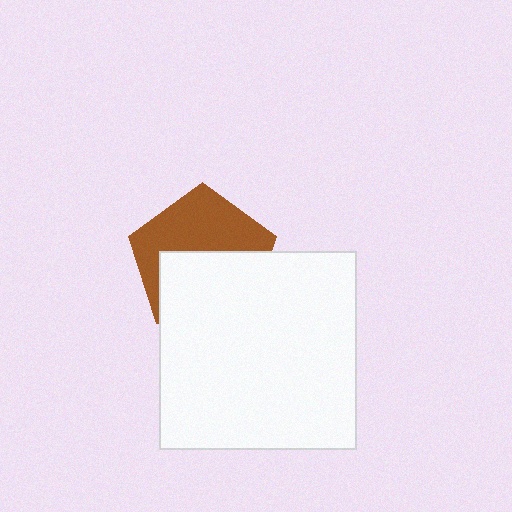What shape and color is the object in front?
The object in front is a white square.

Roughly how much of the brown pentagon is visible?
About half of it is visible (roughly 50%).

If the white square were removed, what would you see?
You would see the complete brown pentagon.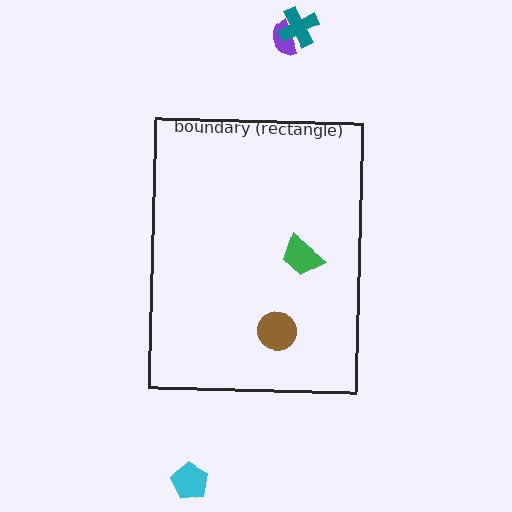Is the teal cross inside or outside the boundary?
Outside.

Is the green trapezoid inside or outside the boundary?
Inside.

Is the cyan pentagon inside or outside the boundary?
Outside.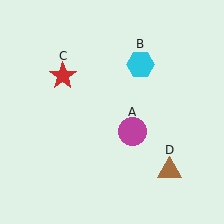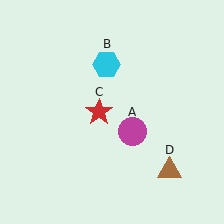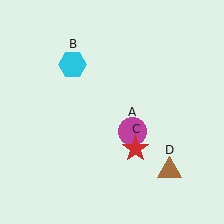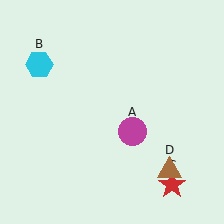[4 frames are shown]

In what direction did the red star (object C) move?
The red star (object C) moved down and to the right.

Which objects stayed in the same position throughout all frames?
Magenta circle (object A) and brown triangle (object D) remained stationary.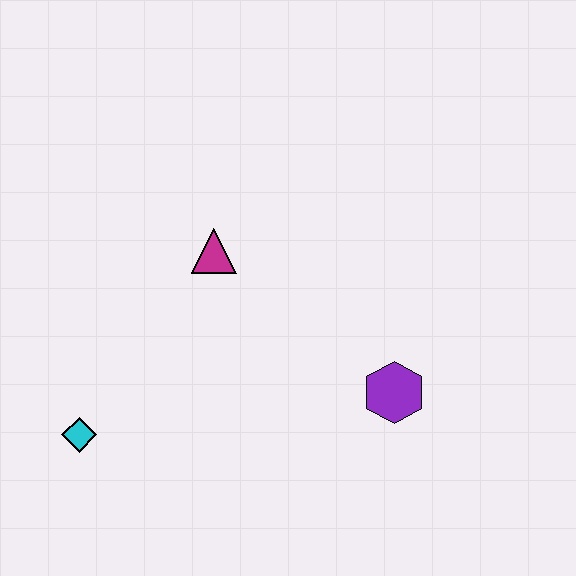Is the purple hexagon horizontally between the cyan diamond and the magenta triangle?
No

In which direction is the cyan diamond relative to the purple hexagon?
The cyan diamond is to the left of the purple hexagon.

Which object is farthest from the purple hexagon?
The cyan diamond is farthest from the purple hexagon.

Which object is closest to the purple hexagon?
The magenta triangle is closest to the purple hexagon.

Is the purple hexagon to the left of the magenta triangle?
No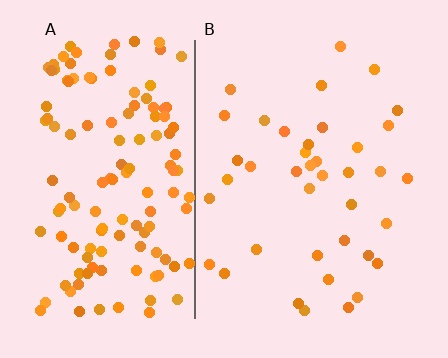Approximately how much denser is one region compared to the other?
Approximately 3.6× — region A over region B.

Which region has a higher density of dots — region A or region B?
A (the left).